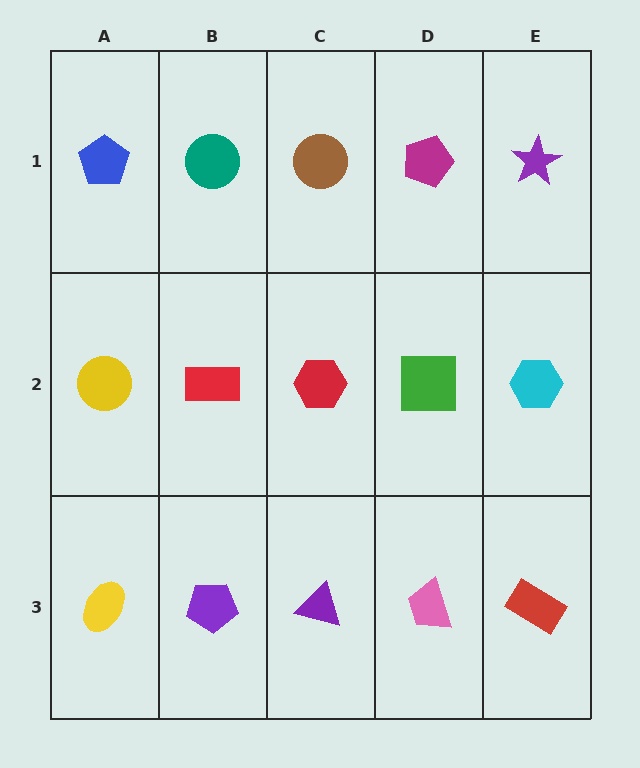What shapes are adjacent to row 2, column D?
A magenta pentagon (row 1, column D), a pink trapezoid (row 3, column D), a red hexagon (row 2, column C), a cyan hexagon (row 2, column E).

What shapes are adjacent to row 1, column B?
A red rectangle (row 2, column B), a blue pentagon (row 1, column A), a brown circle (row 1, column C).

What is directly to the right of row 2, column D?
A cyan hexagon.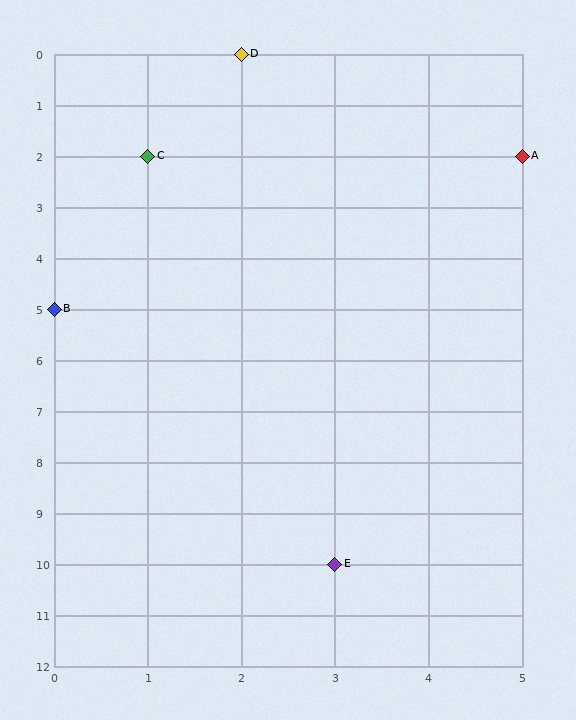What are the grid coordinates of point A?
Point A is at grid coordinates (5, 2).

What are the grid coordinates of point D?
Point D is at grid coordinates (2, 0).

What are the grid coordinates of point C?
Point C is at grid coordinates (1, 2).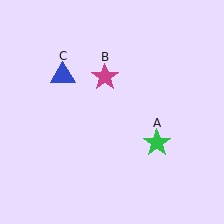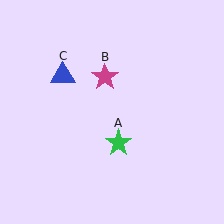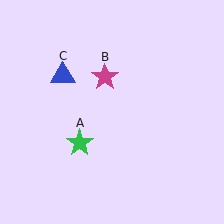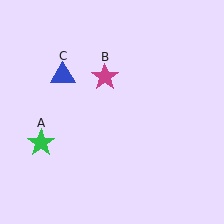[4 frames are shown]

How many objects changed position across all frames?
1 object changed position: green star (object A).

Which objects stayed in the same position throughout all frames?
Magenta star (object B) and blue triangle (object C) remained stationary.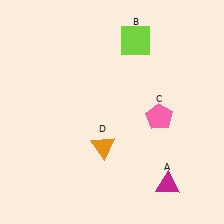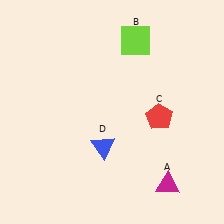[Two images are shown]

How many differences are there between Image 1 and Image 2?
There are 2 differences between the two images.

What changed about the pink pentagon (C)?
In Image 1, C is pink. In Image 2, it changed to red.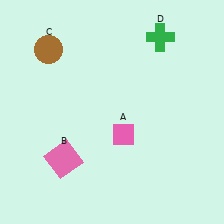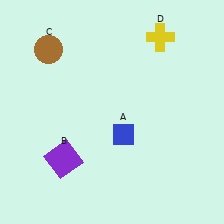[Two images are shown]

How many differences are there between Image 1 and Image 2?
There are 3 differences between the two images.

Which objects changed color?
A changed from pink to blue. B changed from pink to purple. D changed from green to yellow.